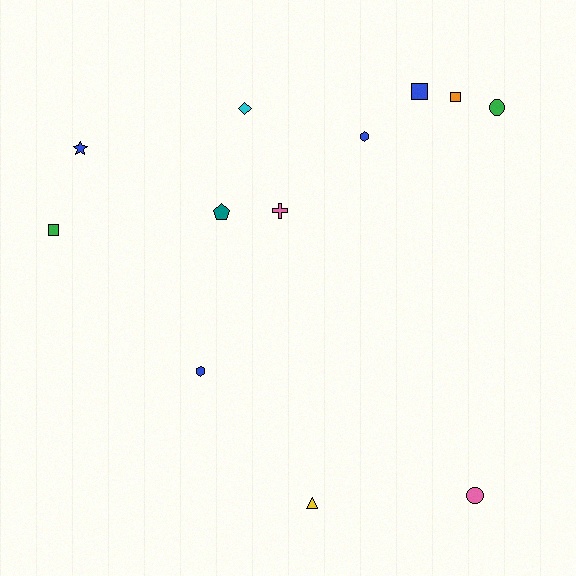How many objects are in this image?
There are 12 objects.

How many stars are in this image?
There is 1 star.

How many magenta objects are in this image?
There are no magenta objects.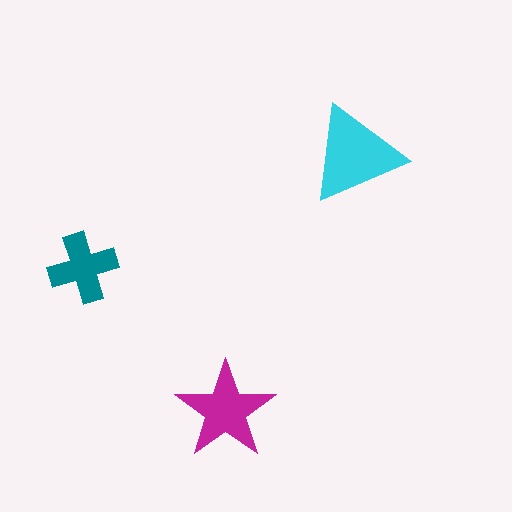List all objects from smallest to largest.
The teal cross, the magenta star, the cyan triangle.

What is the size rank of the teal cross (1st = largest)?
3rd.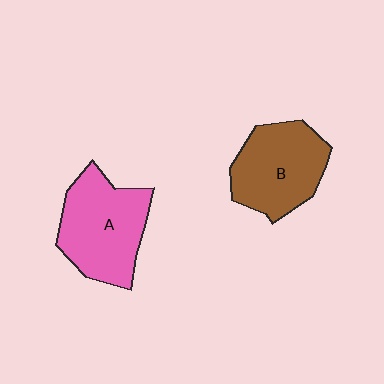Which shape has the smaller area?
Shape B (brown).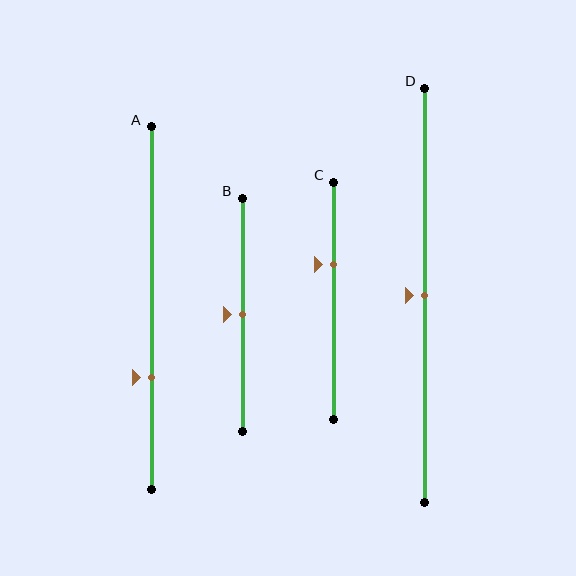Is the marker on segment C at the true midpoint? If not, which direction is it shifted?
No, the marker on segment C is shifted upward by about 15% of the segment length.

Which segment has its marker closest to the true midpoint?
Segment B has its marker closest to the true midpoint.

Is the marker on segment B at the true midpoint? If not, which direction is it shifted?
Yes, the marker on segment B is at the true midpoint.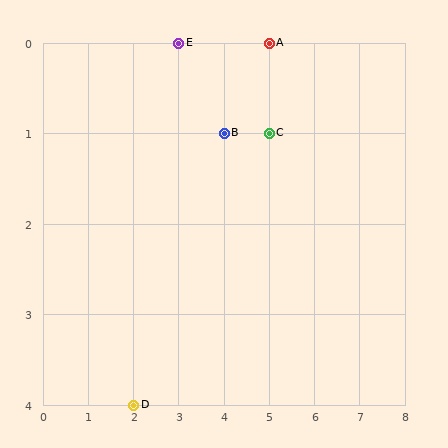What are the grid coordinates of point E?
Point E is at grid coordinates (3, 0).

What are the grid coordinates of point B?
Point B is at grid coordinates (4, 1).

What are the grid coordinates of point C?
Point C is at grid coordinates (5, 1).